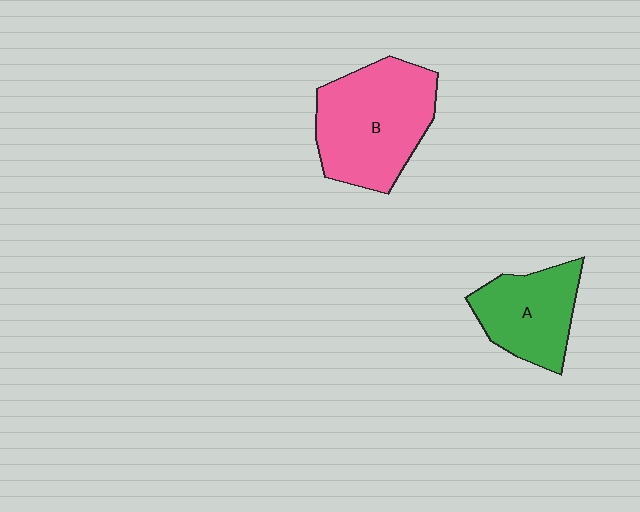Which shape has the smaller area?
Shape A (green).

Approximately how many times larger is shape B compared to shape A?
Approximately 1.5 times.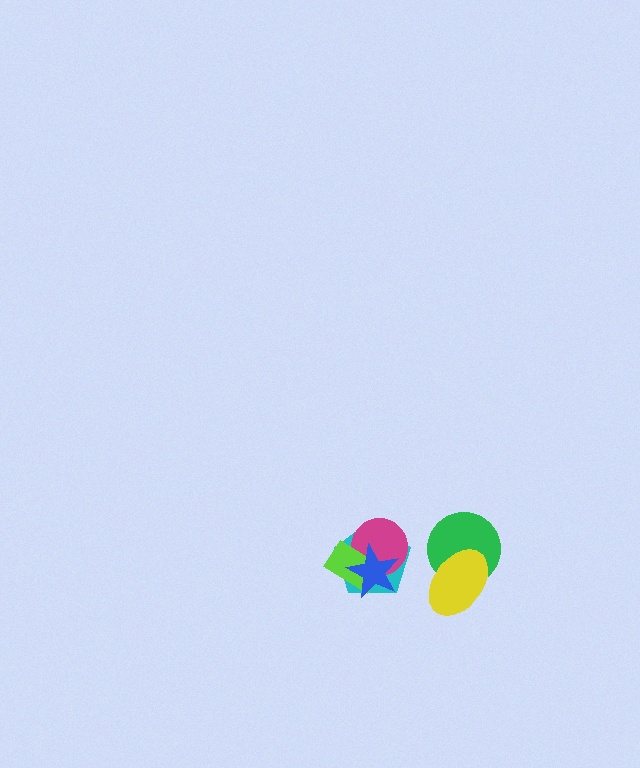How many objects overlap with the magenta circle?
3 objects overlap with the magenta circle.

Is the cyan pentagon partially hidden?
Yes, it is partially covered by another shape.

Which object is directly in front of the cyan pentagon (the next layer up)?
The magenta circle is directly in front of the cyan pentagon.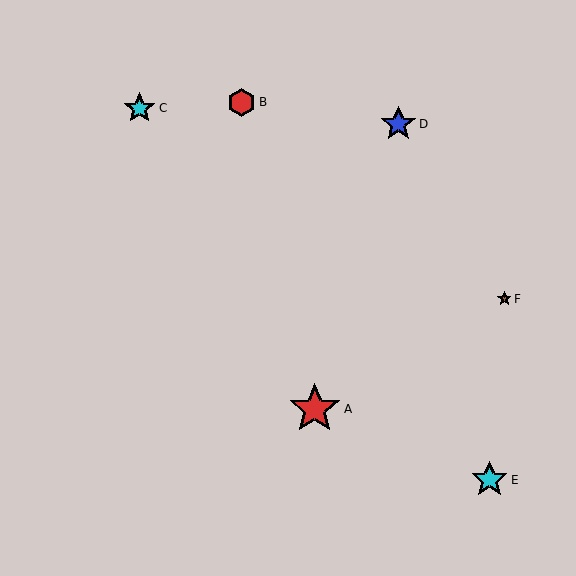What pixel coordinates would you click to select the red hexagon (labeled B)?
Click at (241, 103) to select the red hexagon B.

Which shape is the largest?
The red star (labeled A) is the largest.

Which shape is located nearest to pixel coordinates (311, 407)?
The red star (labeled A) at (315, 409) is nearest to that location.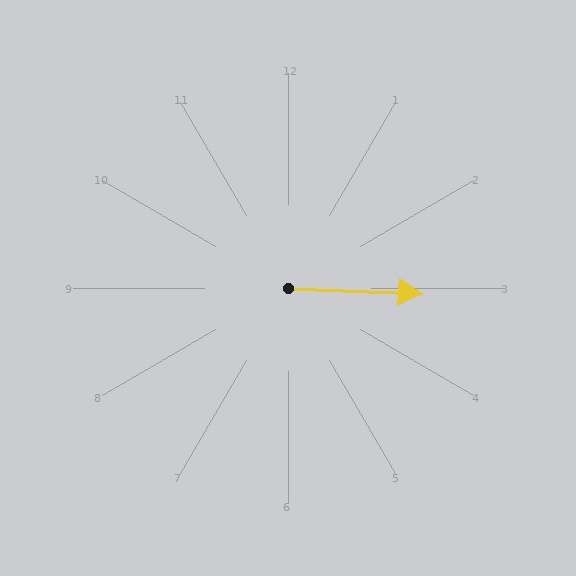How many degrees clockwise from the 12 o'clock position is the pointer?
Approximately 92 degrees.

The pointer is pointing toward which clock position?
Roughly 3 o'clock.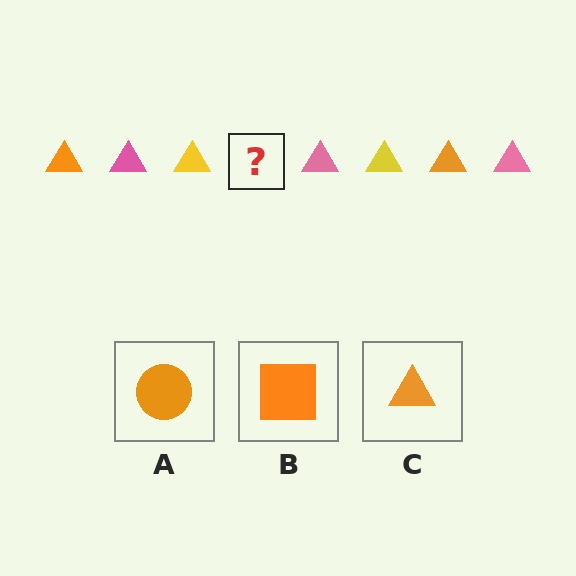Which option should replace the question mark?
Option C.